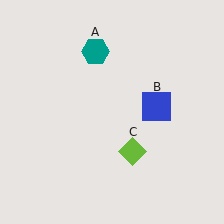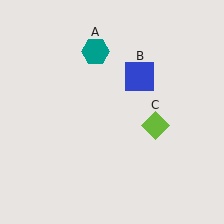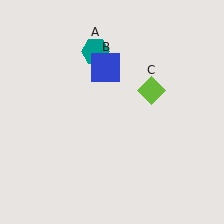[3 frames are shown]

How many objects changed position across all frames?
2 objects changed position: blue square (object B), lime diamond (object C).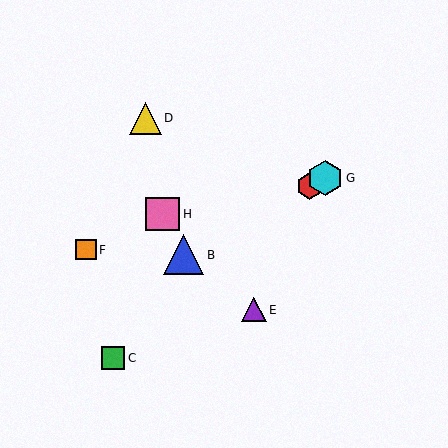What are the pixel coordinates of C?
Object C is at (113, 358).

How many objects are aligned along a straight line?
3 objects (A, B, G) are aligned along a straight line.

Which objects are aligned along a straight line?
Objects A, B, G are aligned along a straight line.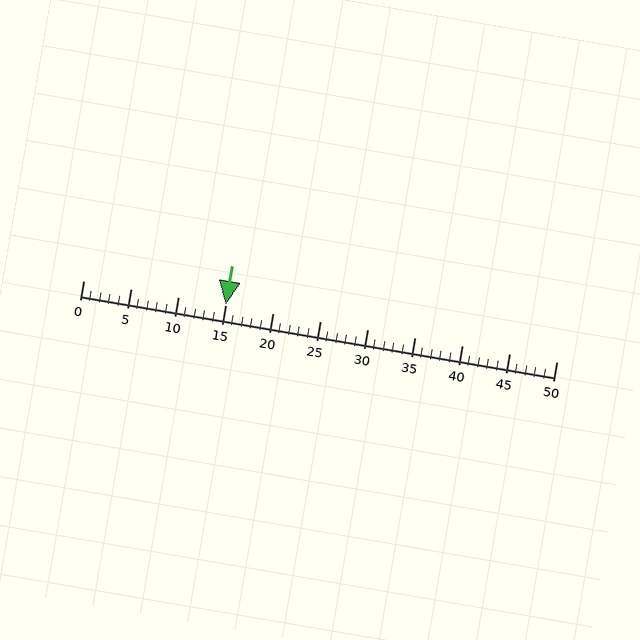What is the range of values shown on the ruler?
The ruler shows values from 0 to 50.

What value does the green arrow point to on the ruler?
The green arrow points to approximately 15.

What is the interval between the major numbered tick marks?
The major tick marks are spaced 5 units apart.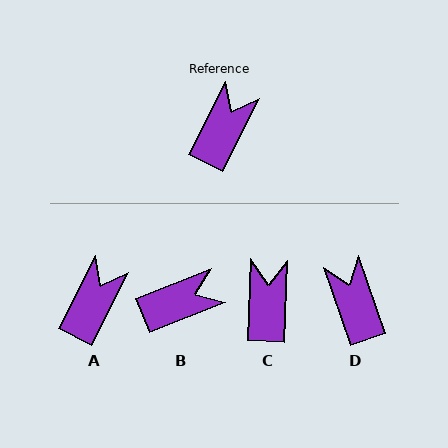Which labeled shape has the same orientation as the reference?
A.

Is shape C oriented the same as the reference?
No, it is off by about 24 degrees.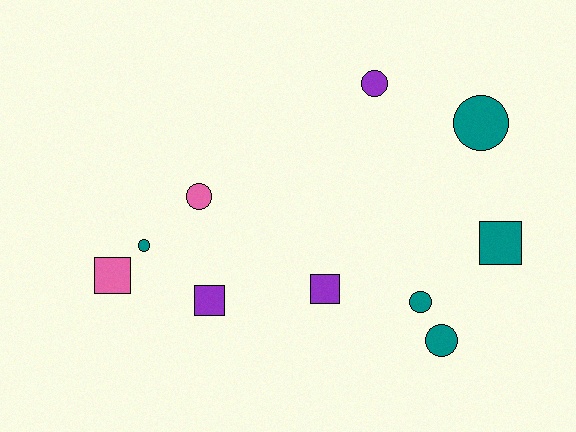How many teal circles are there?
There are 4 teal circles.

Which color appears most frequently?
Teal, with 5 objects.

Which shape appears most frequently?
Circle, with 6 objects.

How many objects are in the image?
There are 10 objects.